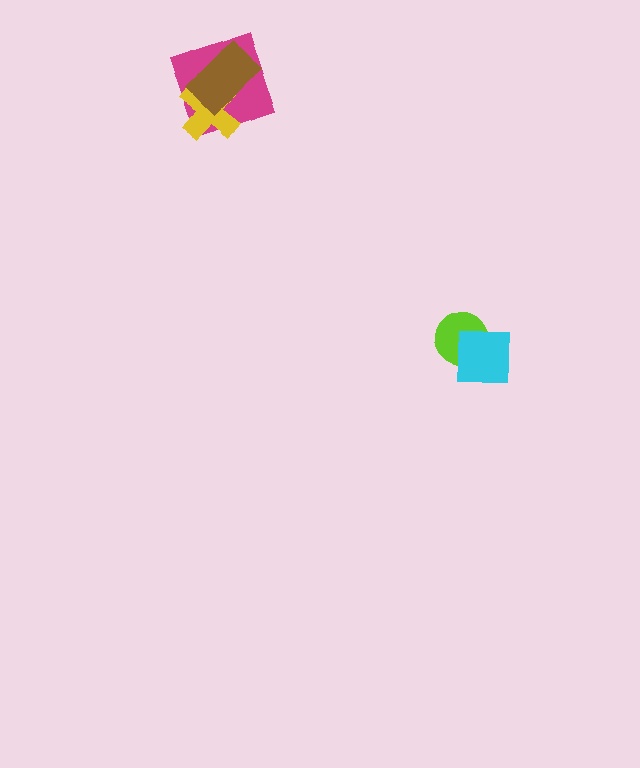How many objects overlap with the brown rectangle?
2 objects overlap with the brown rectangle.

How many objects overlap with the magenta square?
2 objects overlap with the magenta square.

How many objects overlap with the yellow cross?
2 objects overlap with the yellow cross.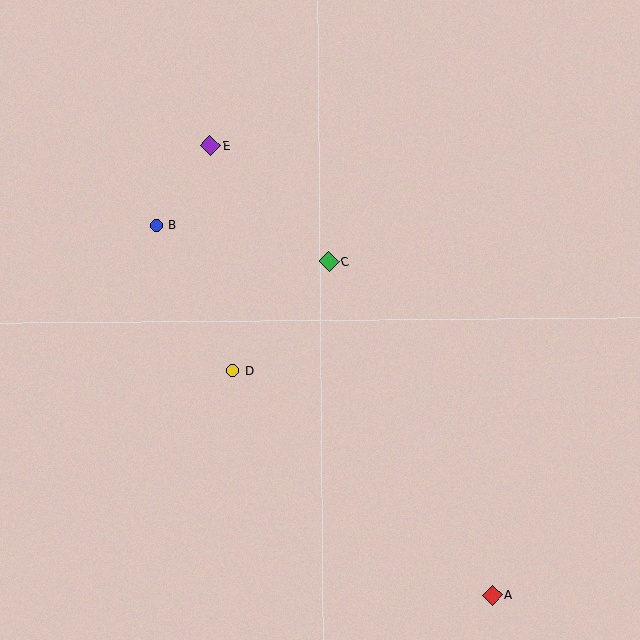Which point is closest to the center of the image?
Point C at (329, 261) is closest to the center.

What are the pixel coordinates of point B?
Point B is at (157, 226).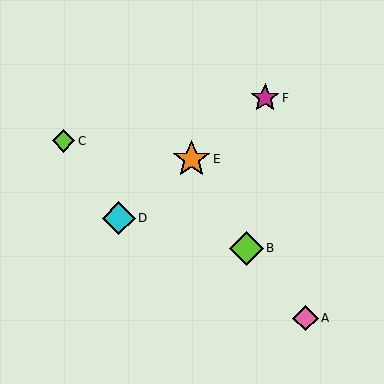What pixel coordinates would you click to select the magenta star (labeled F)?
Click at (265, 98) to select the magenta star F.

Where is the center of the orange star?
The center of the orange star is at (191, 159).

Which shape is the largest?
The orange star (labeled E) is the largest.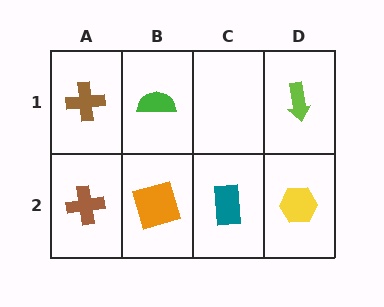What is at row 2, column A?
A brown cross.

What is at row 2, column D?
A yellow hexagon.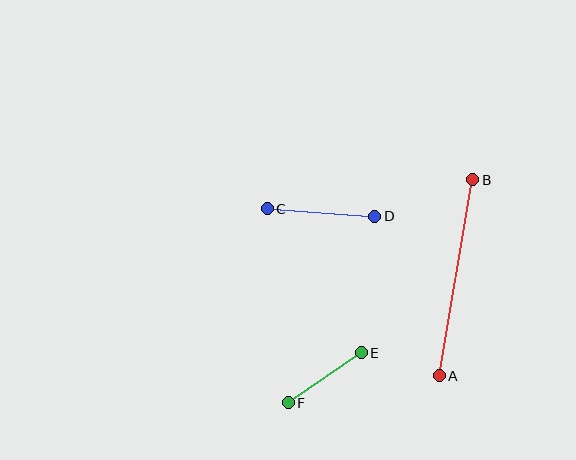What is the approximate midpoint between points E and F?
The midpoint is at approximately (325, 378) pixels.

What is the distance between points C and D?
The distance is approximately 108 pixels.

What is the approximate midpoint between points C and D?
The midpoint is at approximately (321, 212) pixels.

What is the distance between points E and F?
The distance is approximately 88 pixels.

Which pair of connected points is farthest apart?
Points A and B are farthest apart.